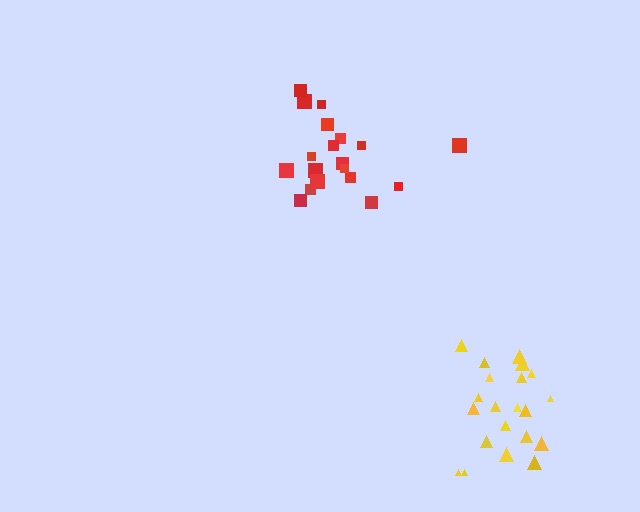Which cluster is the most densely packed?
Yellow.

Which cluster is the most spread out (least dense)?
Red.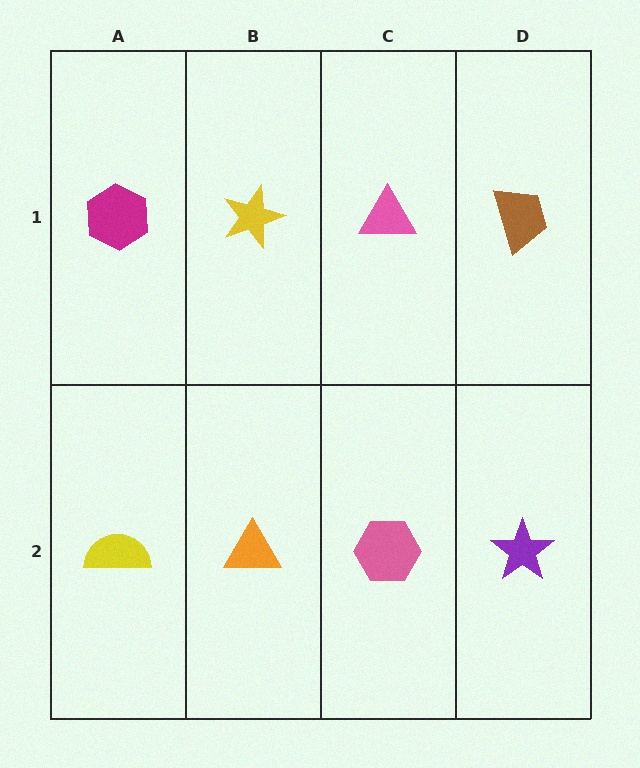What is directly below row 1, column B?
An orange triangle.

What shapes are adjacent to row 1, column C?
A pink hexagon (row 2, column C), a yellow star (row 1, column B), a brown trapezoid (row 1, column D).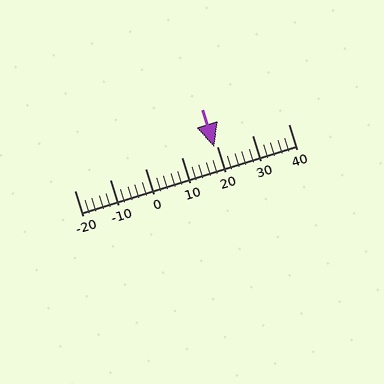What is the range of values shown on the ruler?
The ruler shows values from -20 to 40.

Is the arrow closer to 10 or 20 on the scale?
The arrow is closer to 20.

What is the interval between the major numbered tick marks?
The major tick marks are spaced 10 units apart.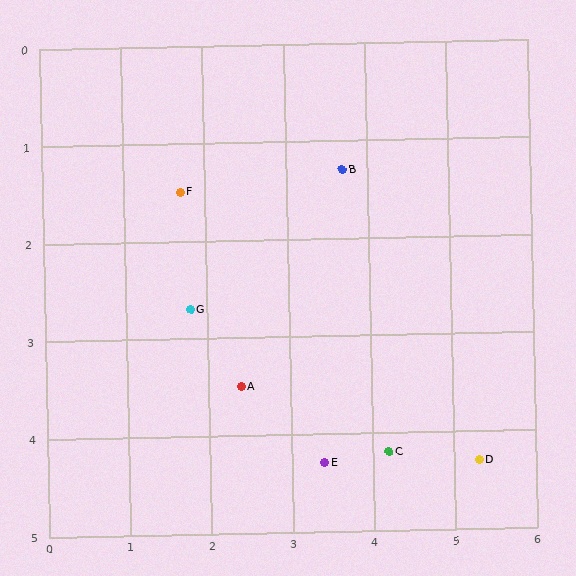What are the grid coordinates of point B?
Point B is at approximately (3.7, 1.3).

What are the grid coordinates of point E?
Point E is at approximately (3.4, 4.3).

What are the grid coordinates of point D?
Point D is at approximately (5.3, 4.3).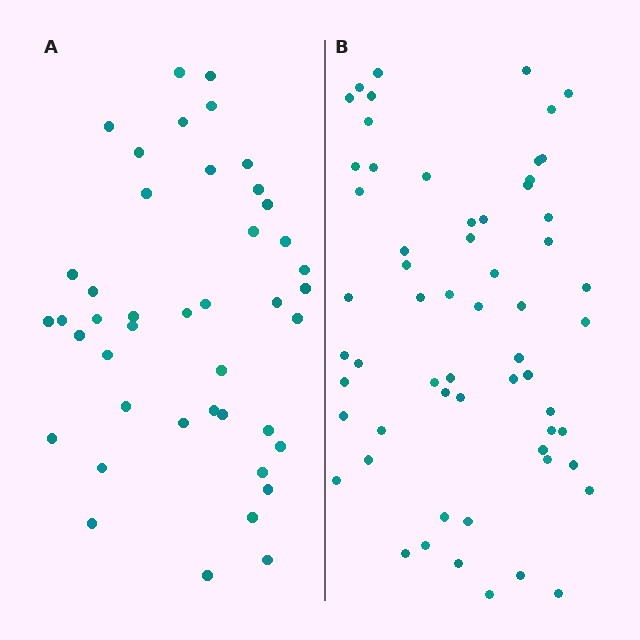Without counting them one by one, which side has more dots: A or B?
Region B (the right region) has more dots.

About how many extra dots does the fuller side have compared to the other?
Region B has approximately 15 more dots than region A.